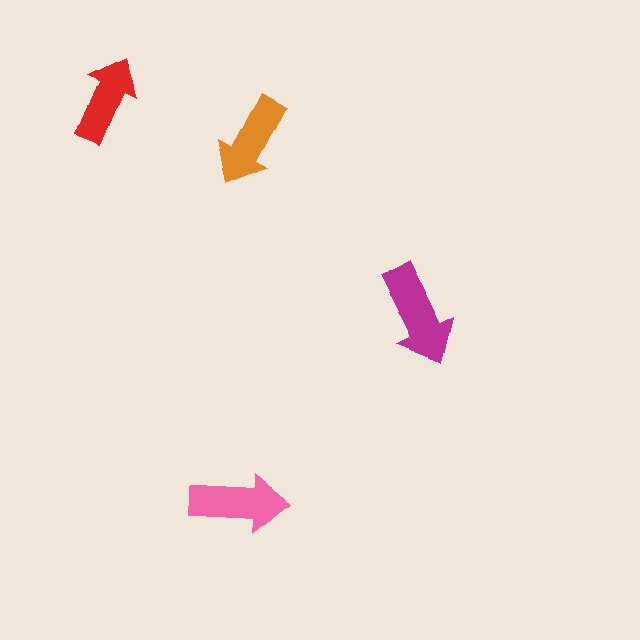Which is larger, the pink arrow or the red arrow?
The pink one.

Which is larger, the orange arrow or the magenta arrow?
The magenta one.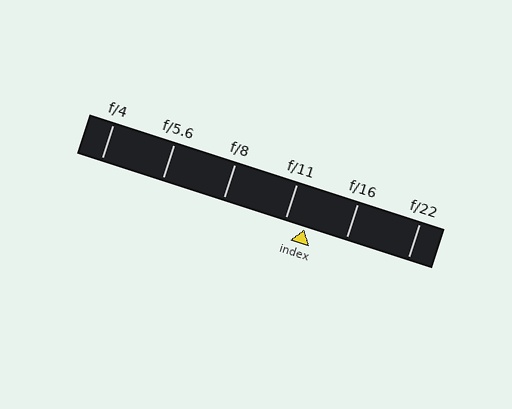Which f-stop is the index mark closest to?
The index mark is closest to f/11.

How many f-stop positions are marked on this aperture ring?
There are 6 f-stop positions marked.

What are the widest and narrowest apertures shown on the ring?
The widest aperture shown is f/4 and the narrowest is f/22.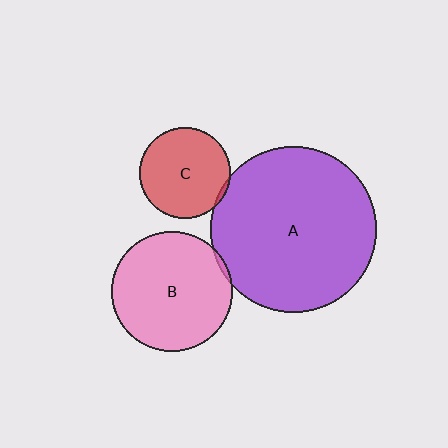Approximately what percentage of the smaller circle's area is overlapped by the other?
Approximately 5%.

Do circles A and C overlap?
Yes.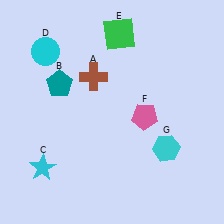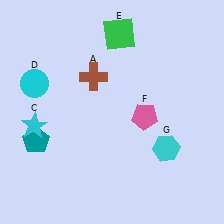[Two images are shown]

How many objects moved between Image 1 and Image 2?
3 objects moved between the two images.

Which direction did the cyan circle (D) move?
The cyan circle (D) moved down.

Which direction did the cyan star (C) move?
The cyan star (C) moved up.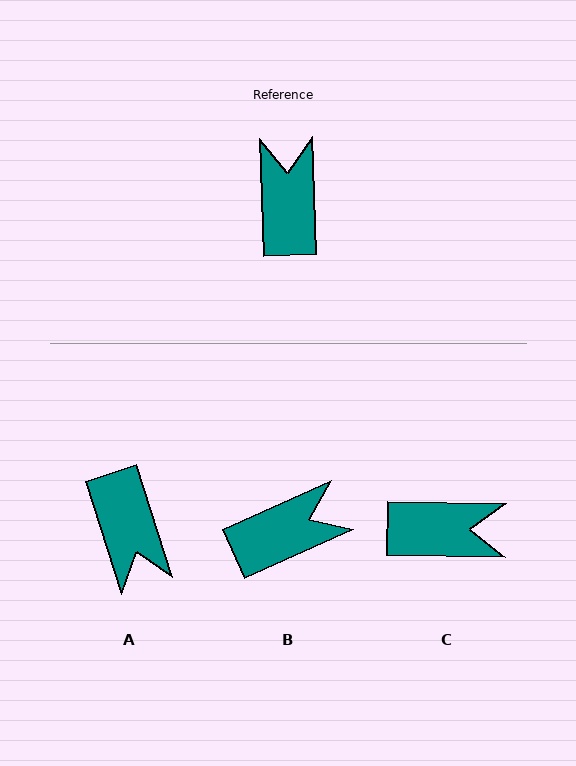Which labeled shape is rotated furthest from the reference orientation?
A, about 164 degrees away.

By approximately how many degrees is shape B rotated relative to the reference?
Approximately 68 degrees clockwise.